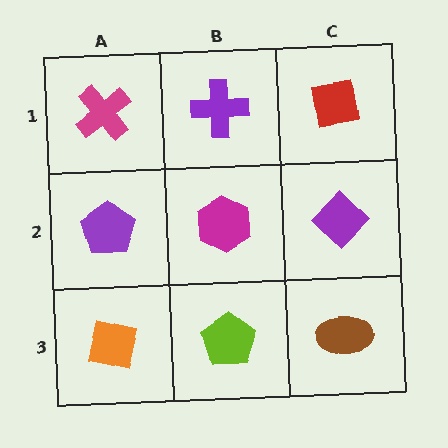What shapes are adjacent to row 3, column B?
A magenta hexagon (row 2, column B), an orange square (row 3, column A), a brown ellipse (row 3, column C).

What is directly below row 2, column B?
A lime pentagon.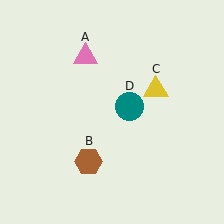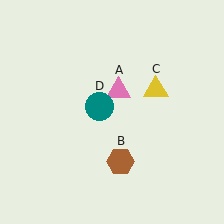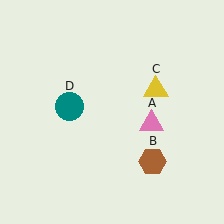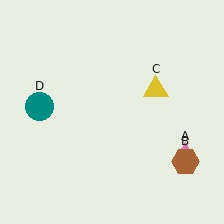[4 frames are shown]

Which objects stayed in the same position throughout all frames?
Yellow triangle (object C) remained stationary.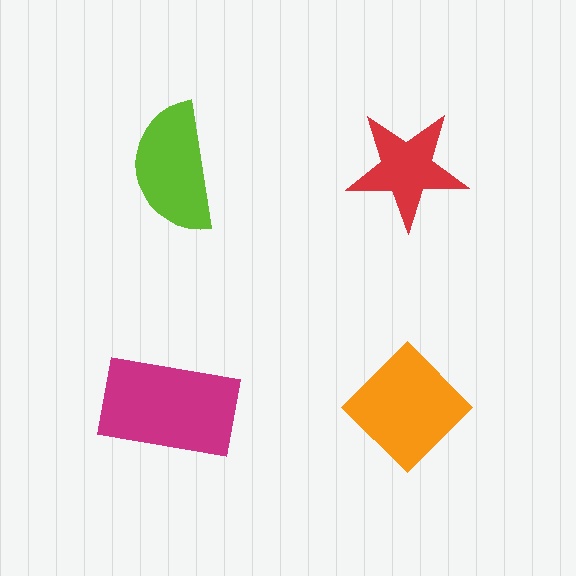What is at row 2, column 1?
A magenta rectangle.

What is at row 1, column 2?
A red star.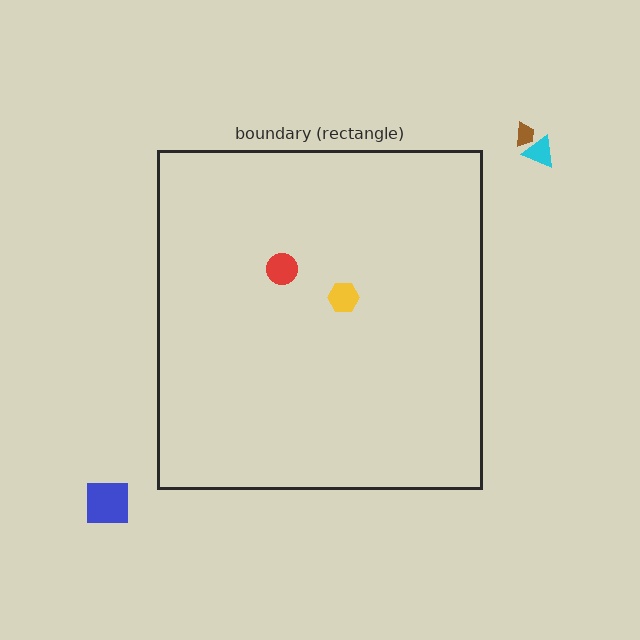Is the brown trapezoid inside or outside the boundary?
Outside.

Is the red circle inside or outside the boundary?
Inside.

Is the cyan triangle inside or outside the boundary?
Outside.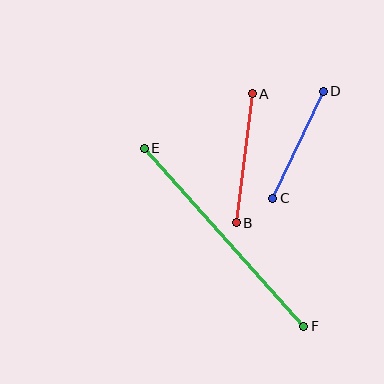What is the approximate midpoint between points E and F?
The midpoint is at approximately (224, 237) pixels.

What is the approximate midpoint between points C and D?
The midpoint is at approximately (298, 145) pixels.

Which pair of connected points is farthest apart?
Points E and F are farthest apart.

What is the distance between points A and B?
The distance is approximately 130 pixels.